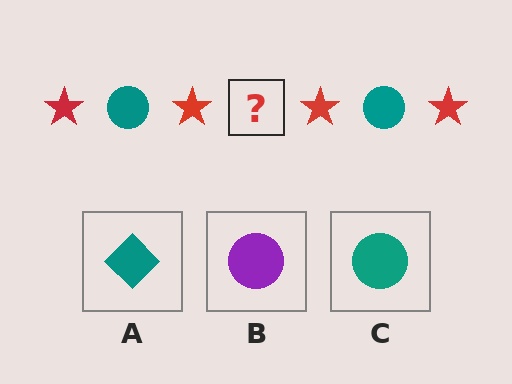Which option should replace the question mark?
Option C.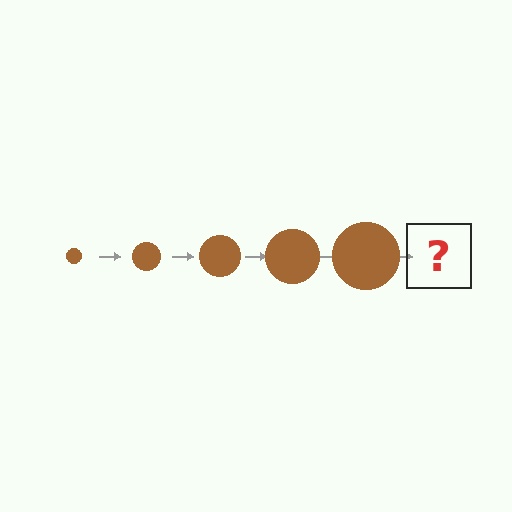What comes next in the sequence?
The next element should be a brown circle, larger than the previous one.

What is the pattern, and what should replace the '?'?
The pattern is that the circle gets progressively larger each step. The '?' should be a brown circle, larger than the previous one.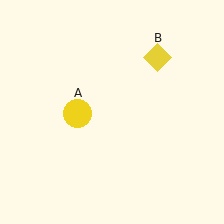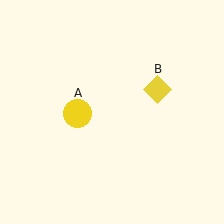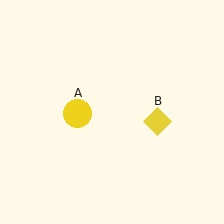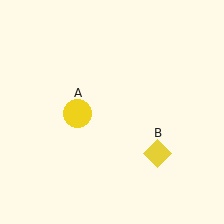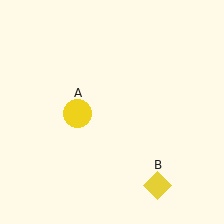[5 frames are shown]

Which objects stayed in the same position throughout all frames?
Yellow circle (object A) remained stationary.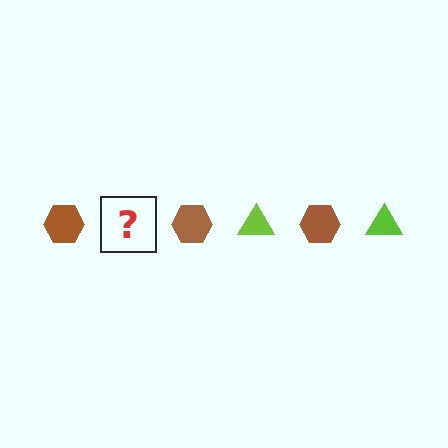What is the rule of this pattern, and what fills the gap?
The rule is that the pattern alternates between brown hexagon and lime triangle. The gap should be filled with a lime triangle.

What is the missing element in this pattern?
The missing element is a lime triangle.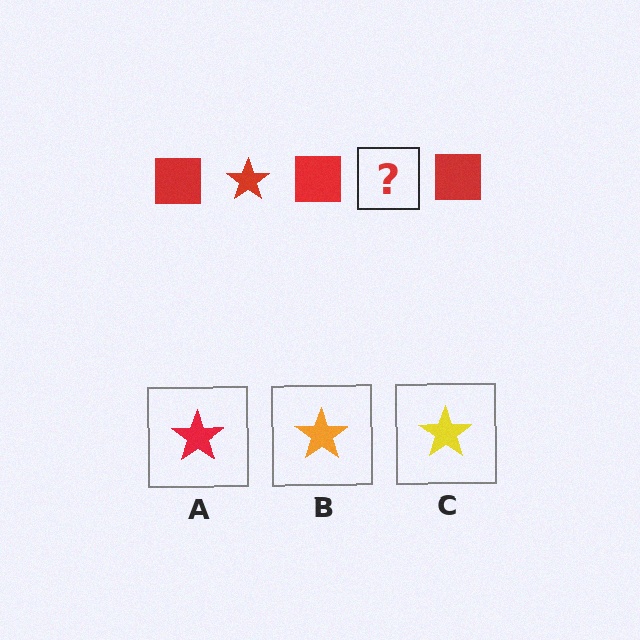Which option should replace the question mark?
Option A.